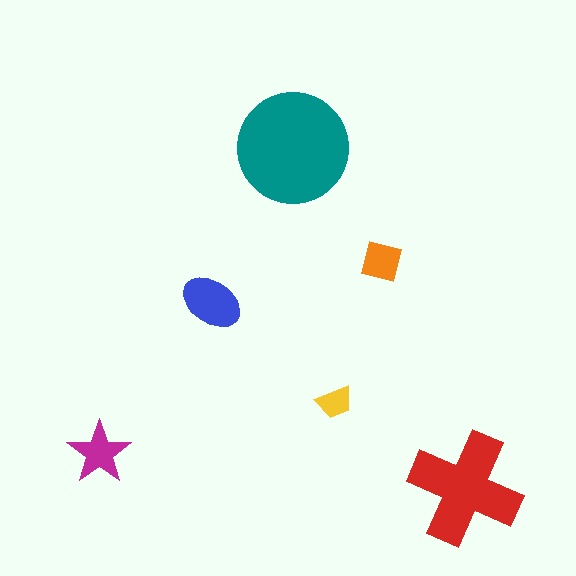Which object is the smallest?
The yellow trapezoid.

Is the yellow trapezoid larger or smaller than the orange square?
Smaller.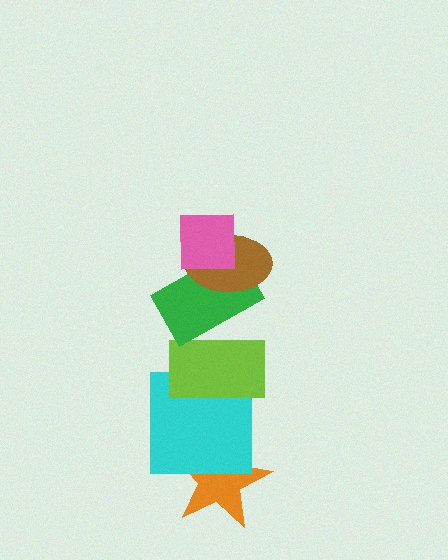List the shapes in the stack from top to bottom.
From top to bottom: the pink square, the brown ellipse, the green rectangle, the lime rectangle, the cyan square, the orange star.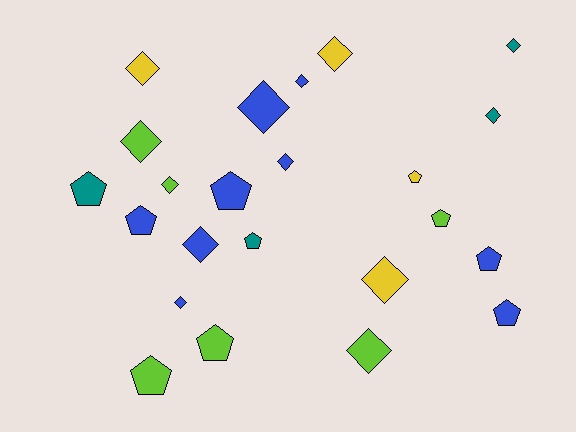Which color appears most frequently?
Blue, with 9 objects.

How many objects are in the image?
There are 23 objects.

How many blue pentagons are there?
There are 4 blue pentagons.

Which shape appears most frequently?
Diamond, with 13 objects.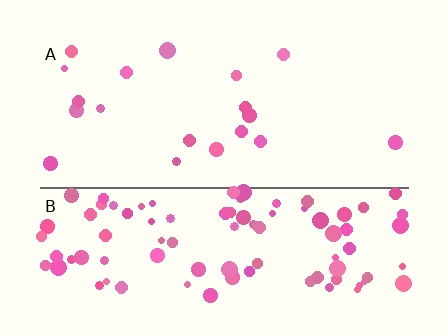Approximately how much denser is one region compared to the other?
Approximately 5.2× — region B over region A.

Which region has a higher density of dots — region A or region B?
B (the bottom).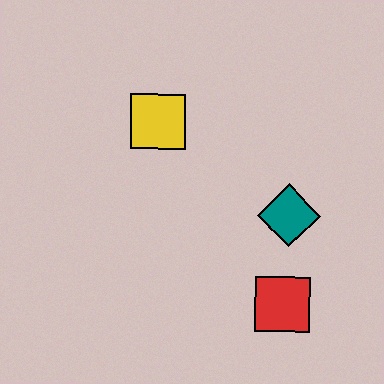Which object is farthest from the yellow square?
The red square is farthest from the yellow square.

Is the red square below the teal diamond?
Yes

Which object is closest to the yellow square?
The teal diamond is closest to the yellow square.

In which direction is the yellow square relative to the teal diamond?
The yellow square is to the left of the teal diamond.